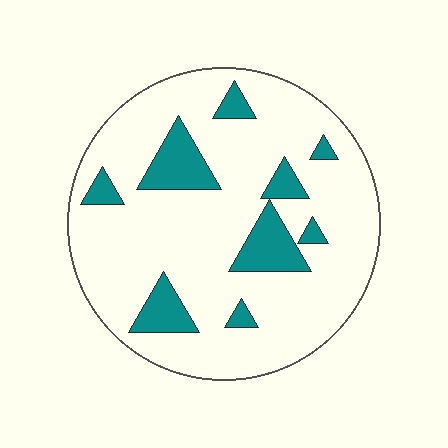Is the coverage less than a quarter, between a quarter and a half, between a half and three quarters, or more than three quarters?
Less than a quarter.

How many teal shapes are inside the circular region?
9.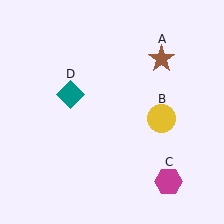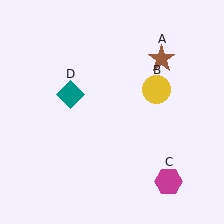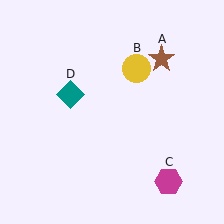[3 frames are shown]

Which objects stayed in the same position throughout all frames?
Brown star (object A) and magenta hexagon (object C) and teal diamond (object D) remained stationary.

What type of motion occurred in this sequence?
The yellow circle (object B) rotated counterclockwise around the center of the scene.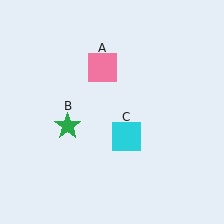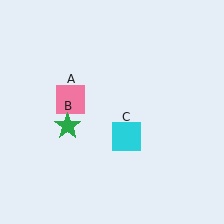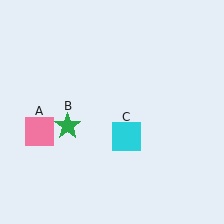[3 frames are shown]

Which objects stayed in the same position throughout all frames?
Green star (object B) and cyan square (object C) remained stationary.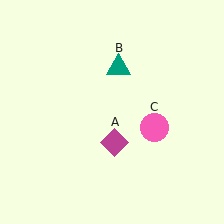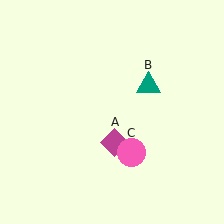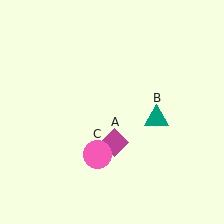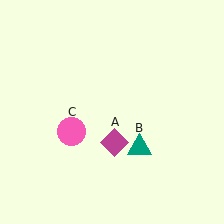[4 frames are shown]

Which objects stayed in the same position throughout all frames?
Magenta diamond (object A) remained stationary.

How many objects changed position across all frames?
2 objects changed position: teal triangle (object B), pink circle (object C).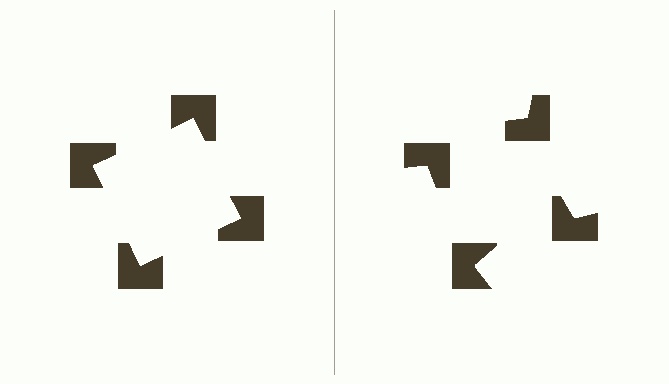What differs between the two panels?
The notched squares are positioned identically on both sides; only the wedge orientations differ. On the left they align to a square; on the right they are misaligned.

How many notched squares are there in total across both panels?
8 — 4 on each side.